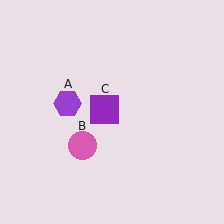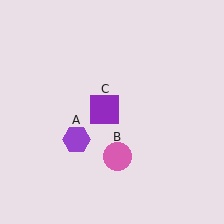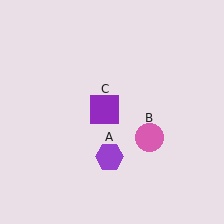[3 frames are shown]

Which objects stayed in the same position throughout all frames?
Purple square (object C) remained stationary.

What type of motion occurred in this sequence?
The purple hexagon (object A), pink circle (object B) rotated counterclockwise around the center of the scene.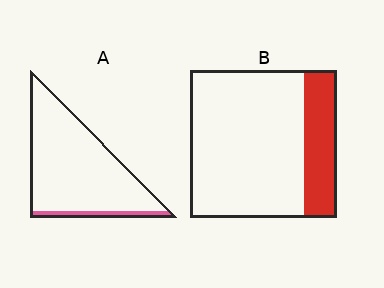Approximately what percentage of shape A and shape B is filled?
A is approximately 10% and B is approximately 20%.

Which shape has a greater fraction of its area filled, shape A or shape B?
Shape B.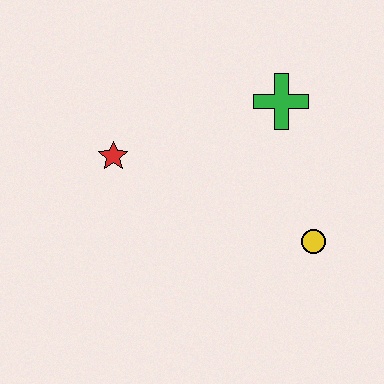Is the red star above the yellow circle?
Yes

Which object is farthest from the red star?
The yellow circle is farthest from the red star.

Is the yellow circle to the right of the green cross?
Yes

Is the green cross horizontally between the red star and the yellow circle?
Yes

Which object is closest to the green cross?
The yellow circle is closest to the green cross.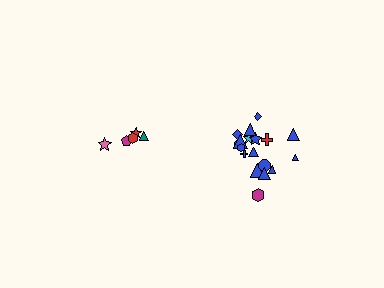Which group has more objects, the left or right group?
The right group.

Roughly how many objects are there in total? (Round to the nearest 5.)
Roughly 25 objects in total.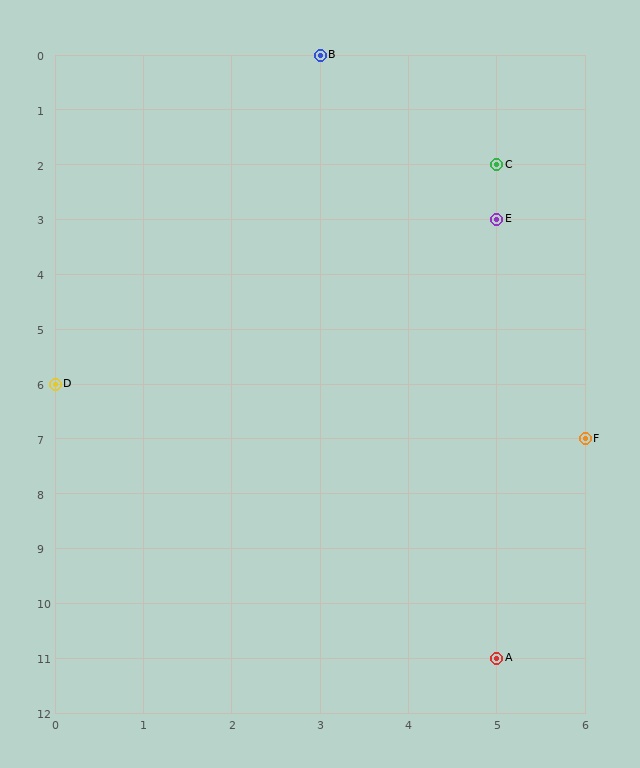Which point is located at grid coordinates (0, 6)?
Point D is at (0, 6).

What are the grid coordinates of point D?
Point D is at grid coordinates (0, 6).